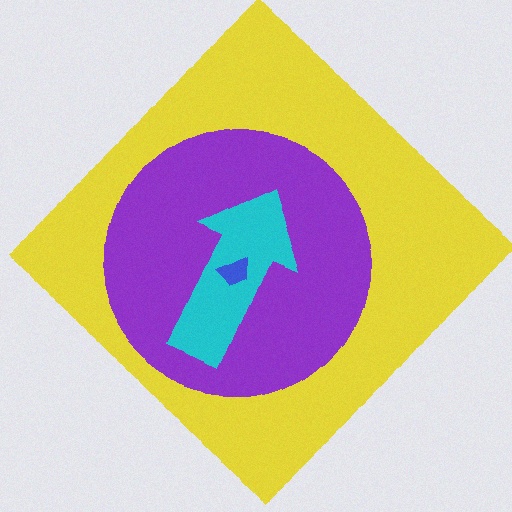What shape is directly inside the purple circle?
The cyan arrow.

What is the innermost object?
The blue trapezoid.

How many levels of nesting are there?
4.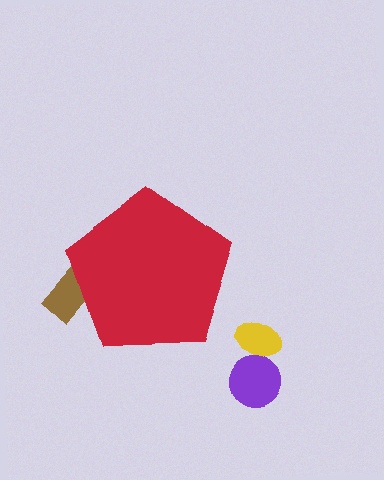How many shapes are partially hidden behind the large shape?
1 shape is partially hidden.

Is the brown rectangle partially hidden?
Yes, the brown rectangle is partially hidden behind the red pentagon.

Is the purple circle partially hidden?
No, the purple circle is fully visible.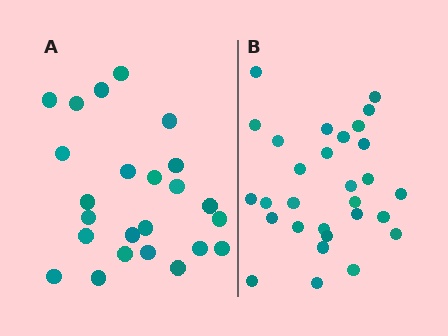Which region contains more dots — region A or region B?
Region B (the right region) has more dots.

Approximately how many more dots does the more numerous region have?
Region B has about 5 more dots than region A.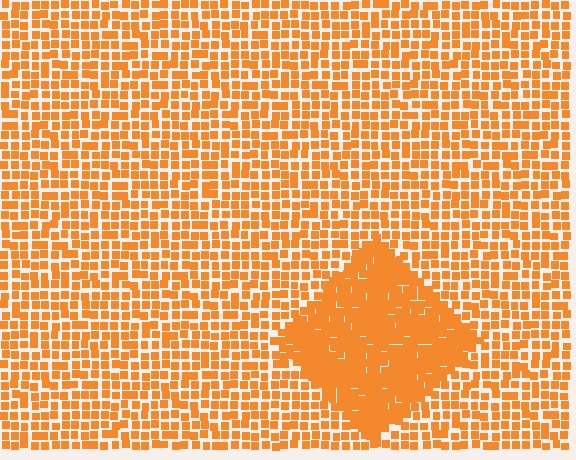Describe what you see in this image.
The image contains small orange elements arranged at two different densities. A diamond-shaped region is visible where the elements are more densely packed than the surrounding area.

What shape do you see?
I see a diamond.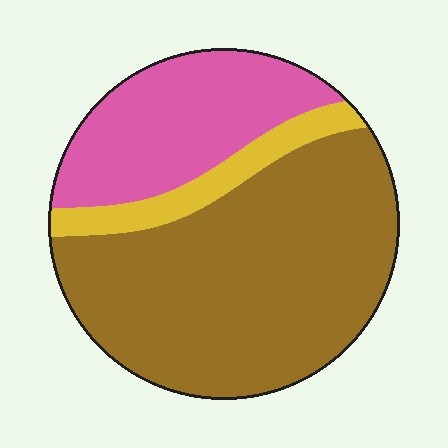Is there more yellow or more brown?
Brown.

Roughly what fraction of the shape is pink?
Pink takes up about one quarter (1/4) of the shape.